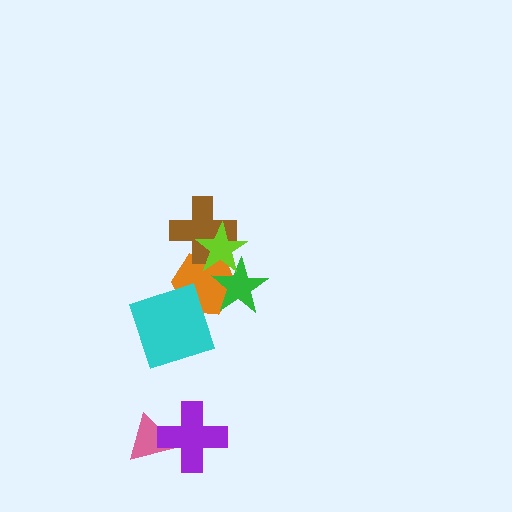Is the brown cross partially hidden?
Yes, it is partially covered by another shape.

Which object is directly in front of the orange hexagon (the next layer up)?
The green star is directly in front of the orange hexagon.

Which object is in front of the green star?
The lime star is in front of the green star.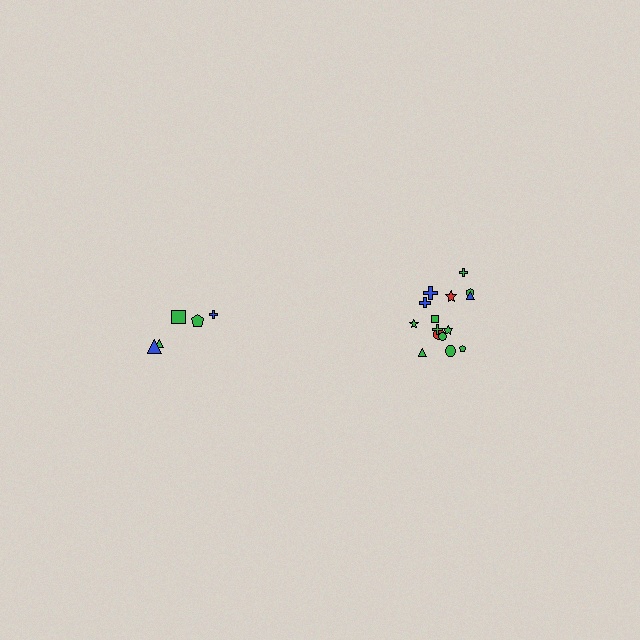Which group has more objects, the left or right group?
The right group.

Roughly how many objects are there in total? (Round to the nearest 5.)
Roughly 20 objects in total.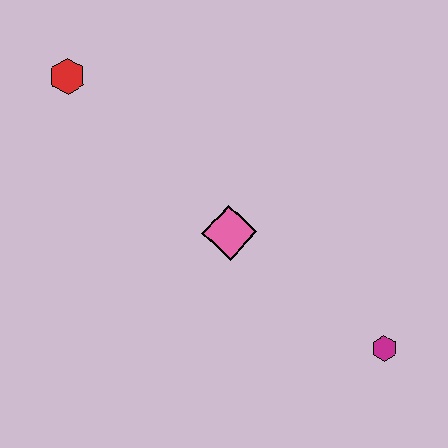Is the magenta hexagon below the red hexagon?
Yes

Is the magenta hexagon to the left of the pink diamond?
No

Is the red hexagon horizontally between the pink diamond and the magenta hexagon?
No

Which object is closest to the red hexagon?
The pink diamond is closest to the red hexagon.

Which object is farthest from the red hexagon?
The magenta hexagon is farthest from the red hexagon.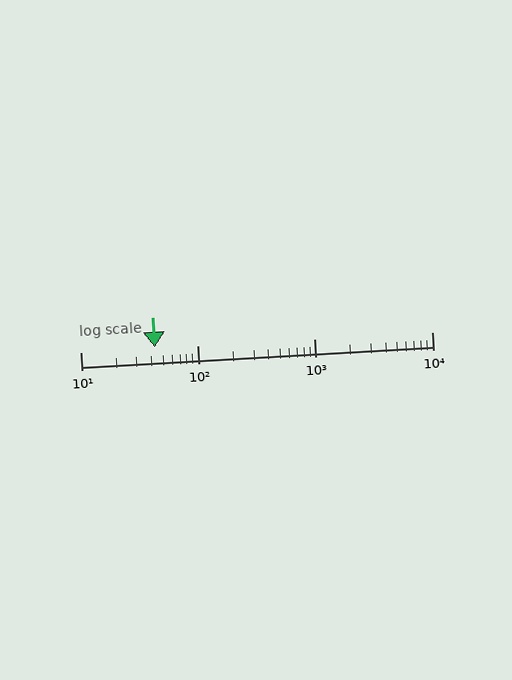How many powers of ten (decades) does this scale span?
The scale spans 3 decades, from 10 to 10000.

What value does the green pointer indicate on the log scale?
The pointer indicates approximately 43.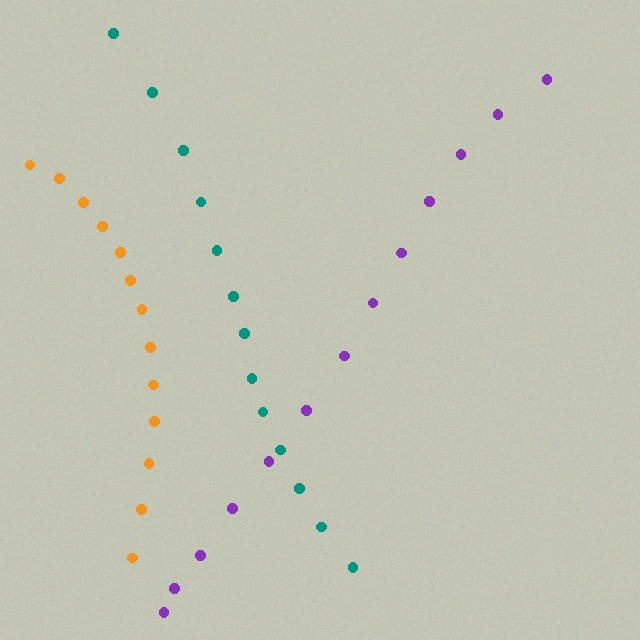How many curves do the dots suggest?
There are 3 distinct paths.